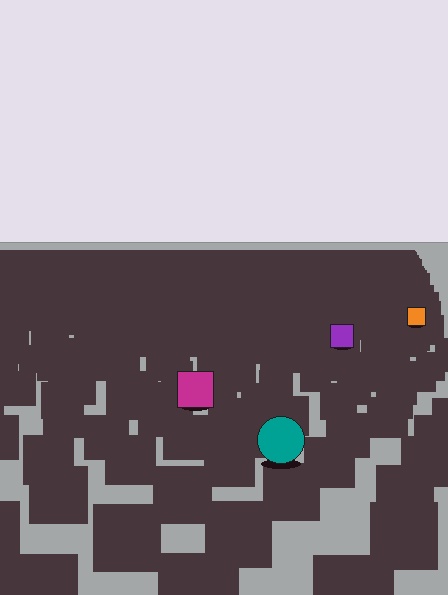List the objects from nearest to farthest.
From nearest to farthest: the teal circle, the magenta square, the purple square, the orange square.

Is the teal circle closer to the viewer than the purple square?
Yes. The teal circle is closer — you can tell from the texture gradient: the ground texture is coarser near it.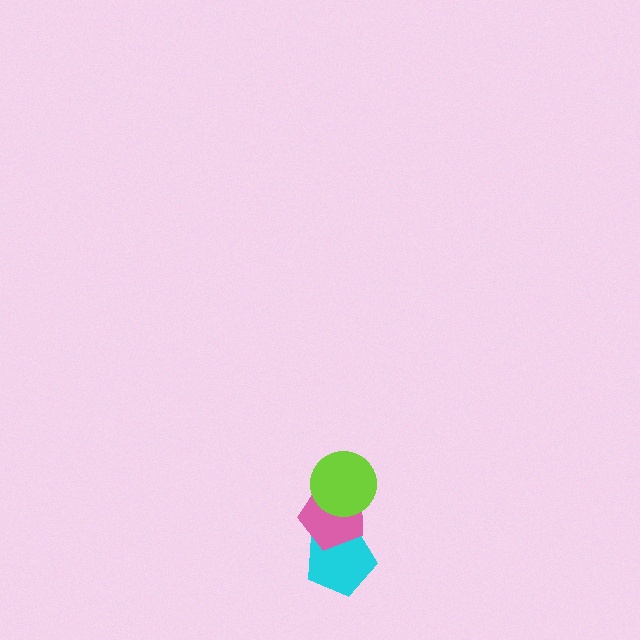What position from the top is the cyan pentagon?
The cyan pentagon is 3rd from the top.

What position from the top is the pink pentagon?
The pink pentagon is 2nd from the top.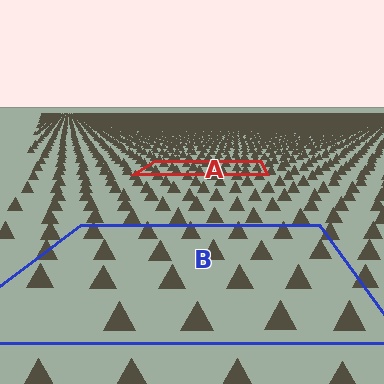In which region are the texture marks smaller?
The texture marks are smaller in region A, because it is farther away.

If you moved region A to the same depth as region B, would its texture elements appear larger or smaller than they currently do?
They would appear larger. At a closer depth, the same texture elements are projected at a bigger on-screen size.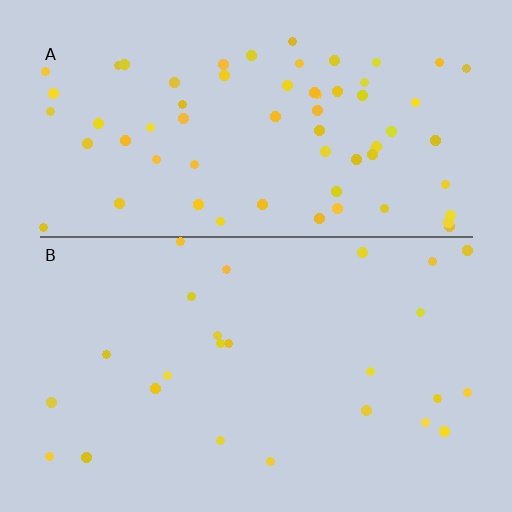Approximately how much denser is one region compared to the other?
Approximately 2.6× — region A over region B.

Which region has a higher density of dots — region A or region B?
A (the top).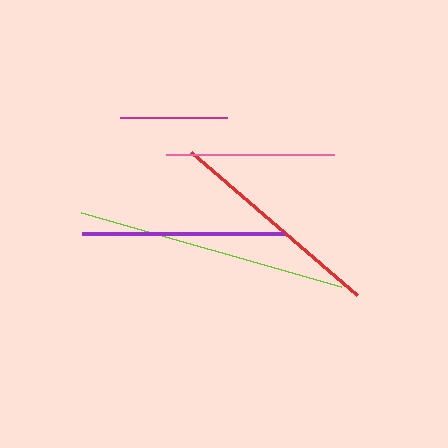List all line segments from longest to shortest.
From longest to shortest: lime, red, purple, pink, magenta.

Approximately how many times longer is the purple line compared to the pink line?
The purple line is approximately 1.2 times the length of the pink line.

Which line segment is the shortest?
The magenta line is the shortest at approximately 106 pixels.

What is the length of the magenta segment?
The magenta segment is approximately 106 pixels long.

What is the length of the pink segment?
The pink segment is approximately 168 pixels long.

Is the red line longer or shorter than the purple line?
The red line is longer than the purple line.